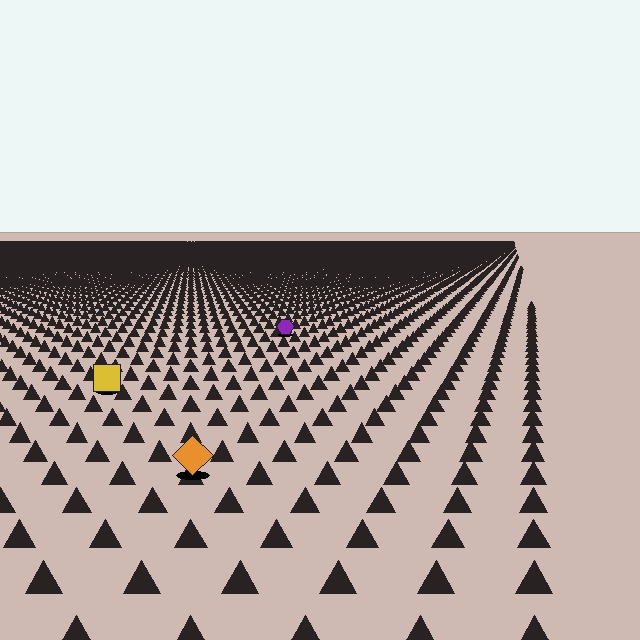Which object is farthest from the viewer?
The purple hexagon is farthest from the viewer. It appears smaller and the ground texture around it is denser.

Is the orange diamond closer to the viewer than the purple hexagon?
Yes. The orange diamond is closer — you can tell from the texture gradient: the ground texture is coarser near it.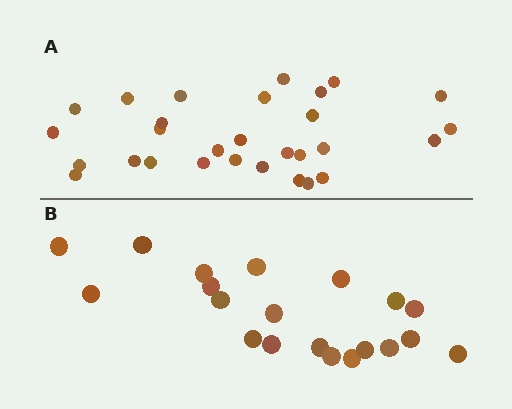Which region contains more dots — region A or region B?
Region A (the top region) has more dots.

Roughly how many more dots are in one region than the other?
Region A has roughly 8 or so more dots than region B.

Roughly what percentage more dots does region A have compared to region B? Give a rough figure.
About 45% more.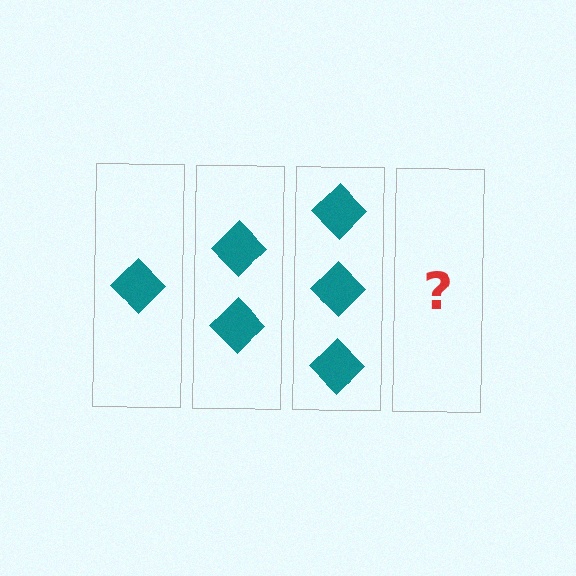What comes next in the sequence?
The next element should be 4 diamonds.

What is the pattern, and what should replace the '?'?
The pattern is that each step adds one more diamond. The '?' should be 4 diamonds.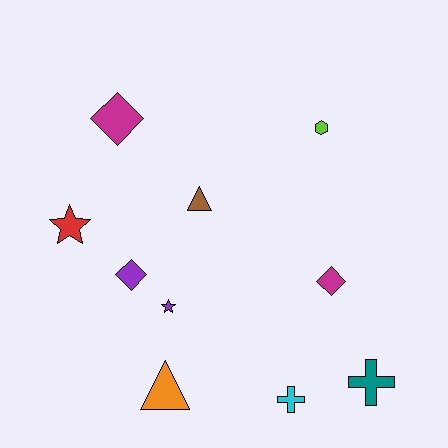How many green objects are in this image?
There are no green objects.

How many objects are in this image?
There are 10 objects.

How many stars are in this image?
There are 2 stars.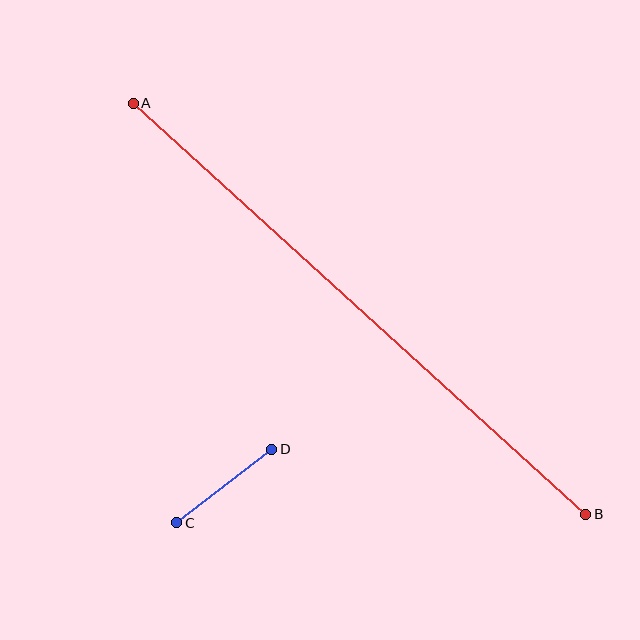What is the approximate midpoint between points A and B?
The midpoint is at approximately (360, 309) pixels.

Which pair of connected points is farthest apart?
Points A and B are farthest apart.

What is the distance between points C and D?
The distance is approximately 120 pixels.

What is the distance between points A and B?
The distance is approximately 611 pixels.